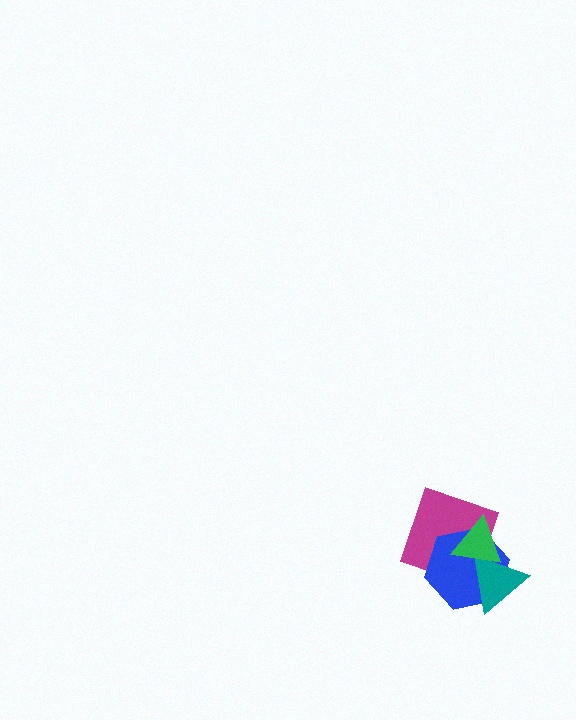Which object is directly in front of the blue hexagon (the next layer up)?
The teal triangle is directly in front of the blue hexagon.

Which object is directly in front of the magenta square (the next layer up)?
The blue hexagon is directly in front of the magenta square.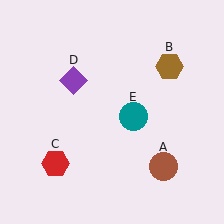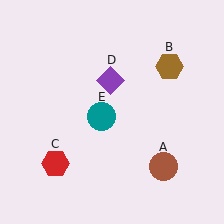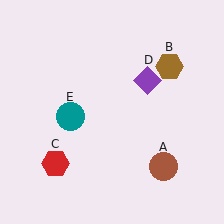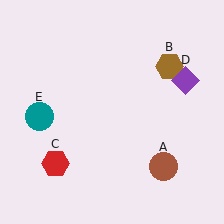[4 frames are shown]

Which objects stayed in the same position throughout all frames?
Brown circle (object A) and brown hexagon (object B) and red hexagon (object C) remained stationary.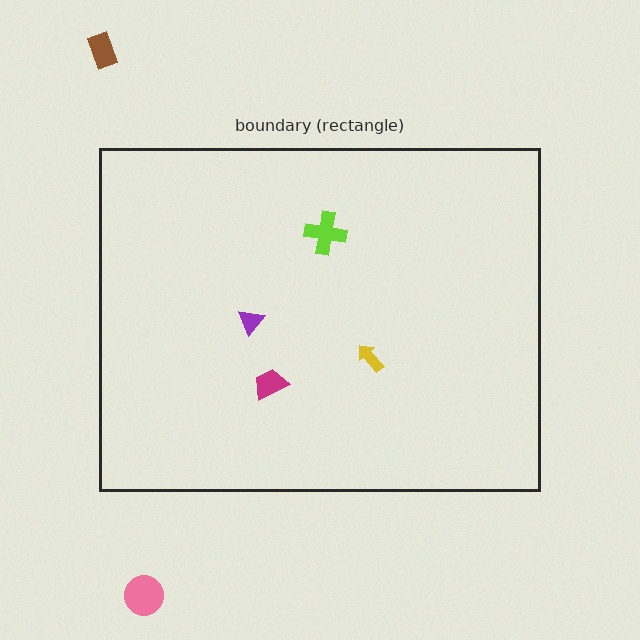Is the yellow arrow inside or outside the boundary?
Inside.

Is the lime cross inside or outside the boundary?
Inside.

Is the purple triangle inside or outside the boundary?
Inside.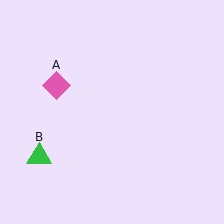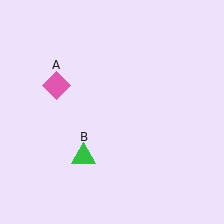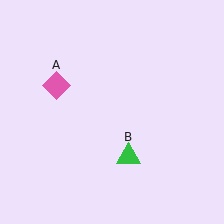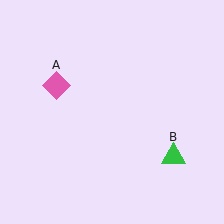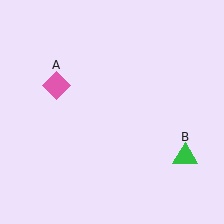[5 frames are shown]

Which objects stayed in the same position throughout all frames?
Pink diamond (object A) remained stationary.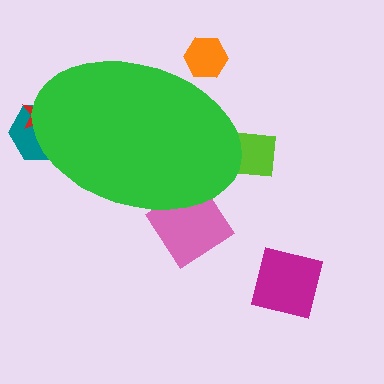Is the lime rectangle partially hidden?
Yes, the lime rectangle is partially hidden behind the green ellipse.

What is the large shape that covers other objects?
A green ellipse.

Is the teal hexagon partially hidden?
Yes, the teal hexagon is partially hidden behind the green ellipse.